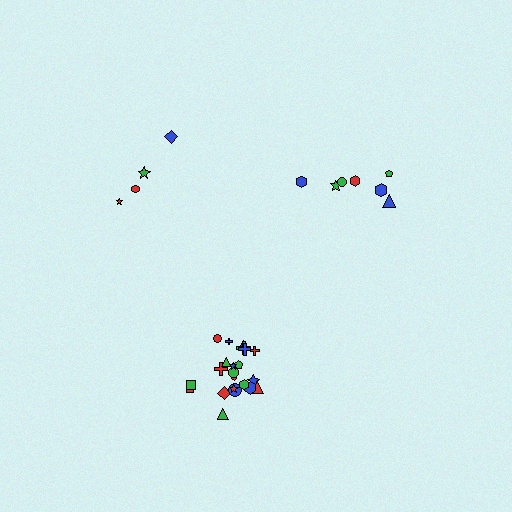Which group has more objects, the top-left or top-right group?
The top-right group.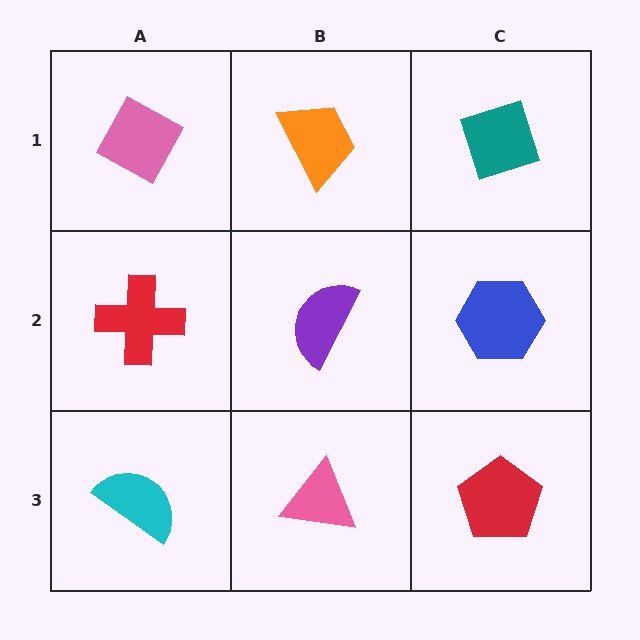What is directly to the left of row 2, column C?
A purple semicircle.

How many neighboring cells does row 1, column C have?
2.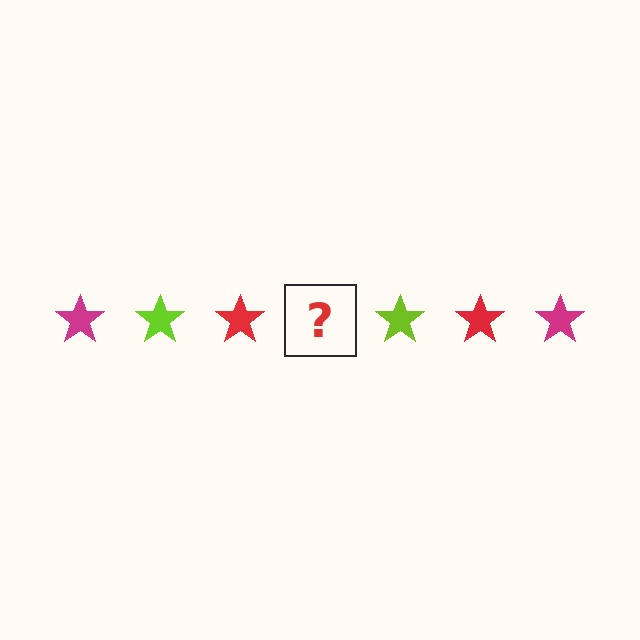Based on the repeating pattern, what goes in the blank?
The blank should be a magenta star.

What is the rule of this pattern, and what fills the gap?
The rule is that the pattern cycles through magenta, lime, red stars. The gap should be filled with a magenta star.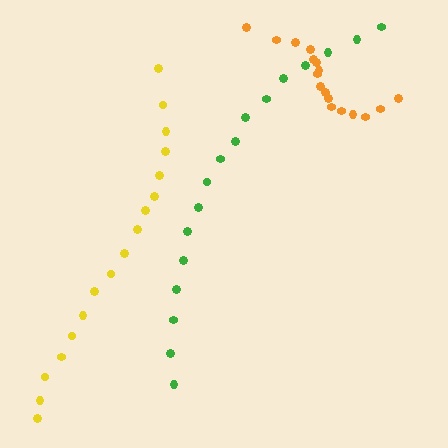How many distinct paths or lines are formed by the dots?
There are 3 distinct paths.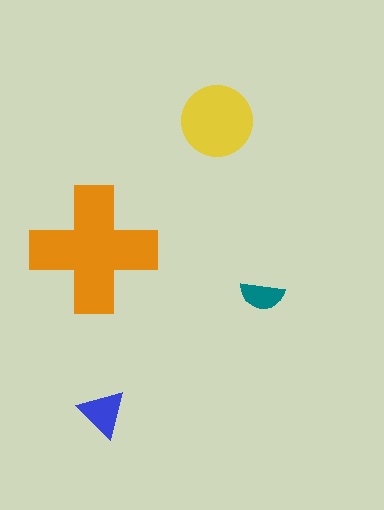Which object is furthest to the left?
The orange cross is leftmost.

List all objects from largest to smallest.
The orange cross, the yellow circle, the blue triangle, the teal semicircle.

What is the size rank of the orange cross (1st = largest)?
1st.